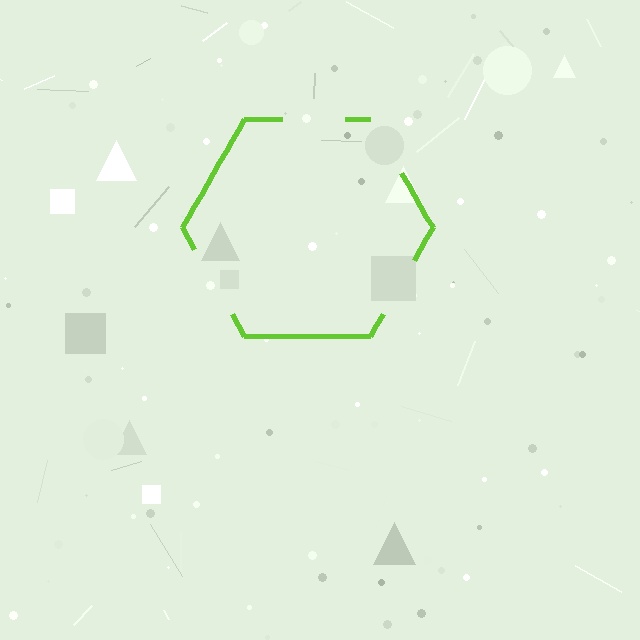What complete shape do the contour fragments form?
The contour fragments form a hexagon.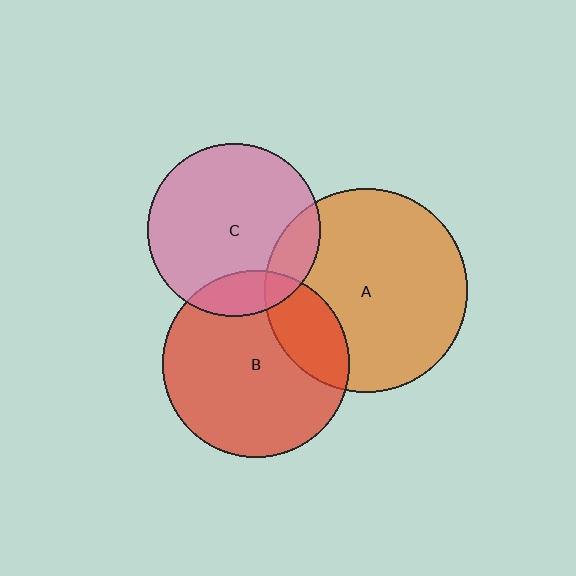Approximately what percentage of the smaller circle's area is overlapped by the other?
Approximately 15%.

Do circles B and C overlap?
Yes.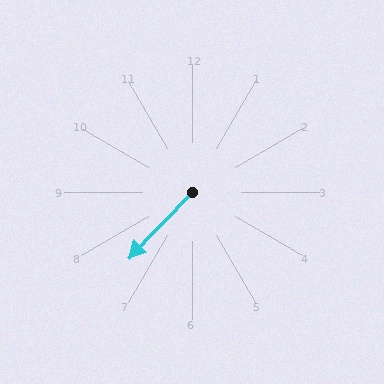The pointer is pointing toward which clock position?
Roughly 7 o'clock.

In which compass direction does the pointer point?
Southwest.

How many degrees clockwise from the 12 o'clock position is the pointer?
Approximately 224 degrees.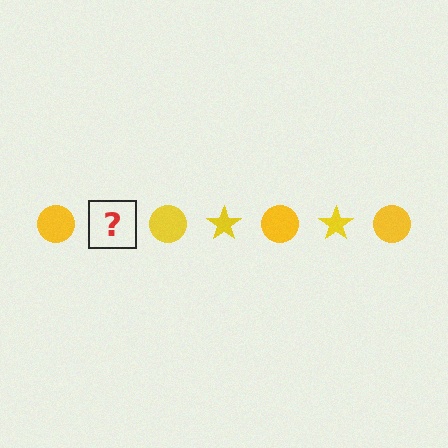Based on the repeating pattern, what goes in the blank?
The blank should be a yellow star.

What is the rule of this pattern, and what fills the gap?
The rule is that the pattern cycles through circle, star shapes in yellow. The gap should be filled with a yellow star.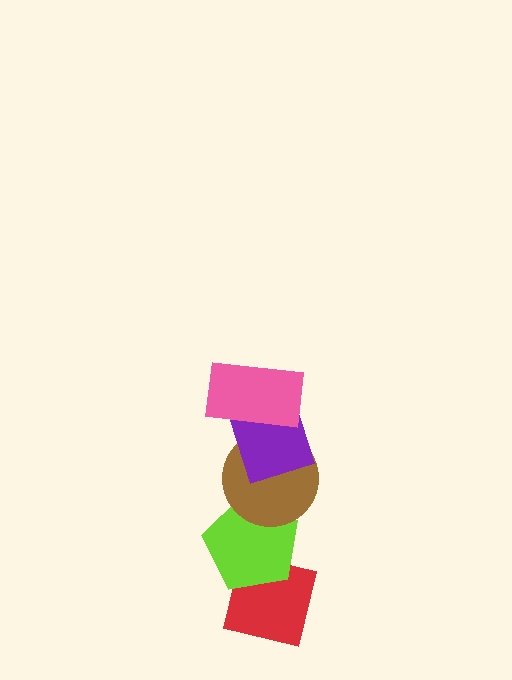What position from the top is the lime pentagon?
The lime pentagon is 4th from the top.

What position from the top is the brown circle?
The brown circle is 3rd from the top.